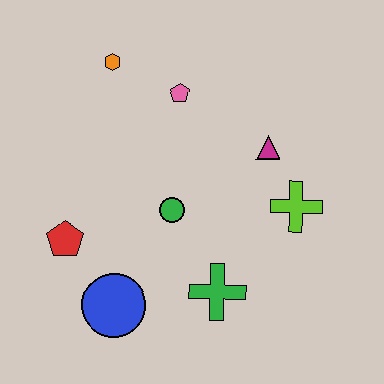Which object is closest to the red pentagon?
The blue circle is closest to the red pentagon.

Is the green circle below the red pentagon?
No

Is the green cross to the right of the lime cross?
No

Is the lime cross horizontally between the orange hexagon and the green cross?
No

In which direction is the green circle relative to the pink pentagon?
The green circle is below the pink pentagon.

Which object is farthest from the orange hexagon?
The green cross is farthest from the orange hexagon.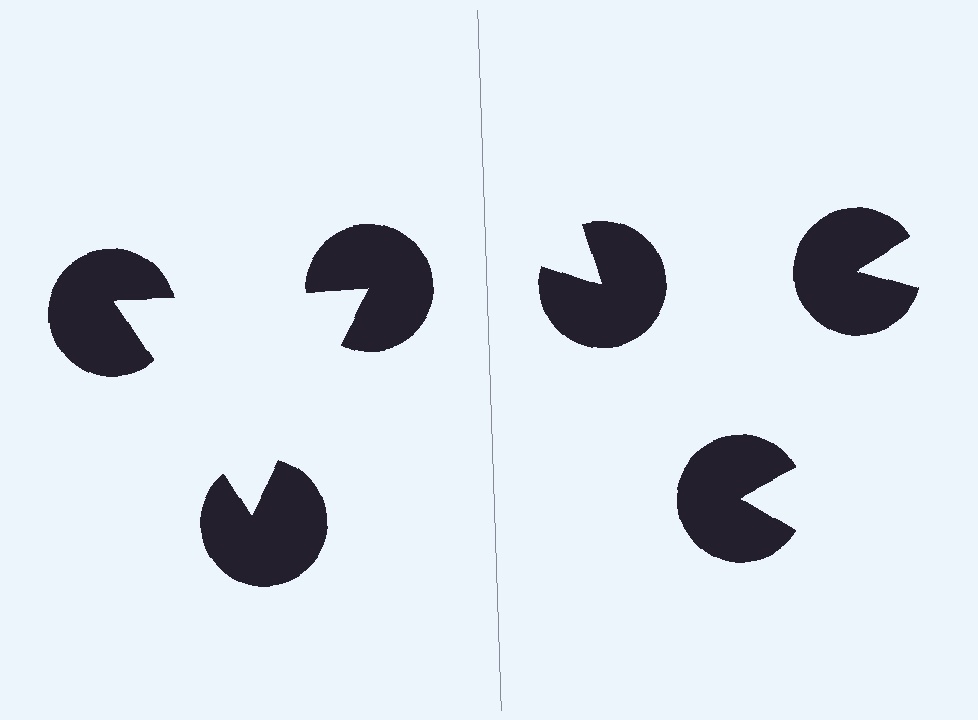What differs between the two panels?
The pac-man discs are positioned identically on both sides; only the wedge orientations differ. On the left they align to a triangle; on the right they are misaligned.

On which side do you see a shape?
An illusory triangle appears on the left side. On the right side the wedge cuts are rotated, so no coherent shape forms.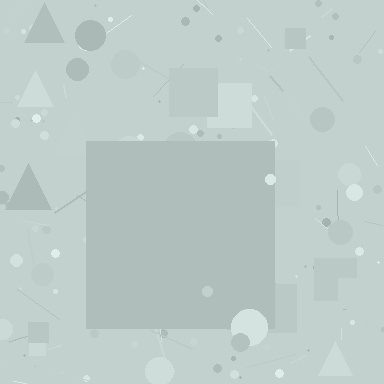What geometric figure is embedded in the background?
A square is embedded in the background.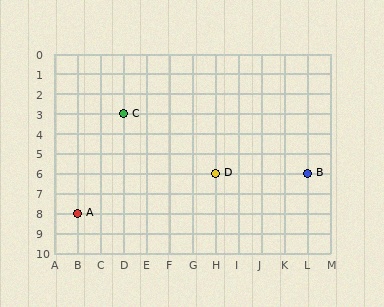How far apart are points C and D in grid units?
Points C and D are 4 columns and 3 rows apart (about 5.0 grid units diagonally).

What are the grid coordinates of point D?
Point D is at grid coordinates (H, 6).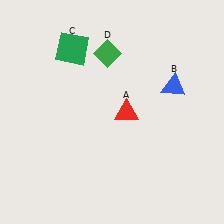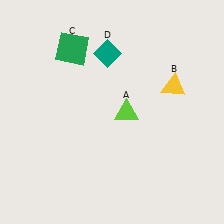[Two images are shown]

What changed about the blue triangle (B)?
In Image 1, B is blue. In Image 2, it changed to yellow.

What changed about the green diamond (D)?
In Image 1, D is green. In Image 2, it changed to teal.